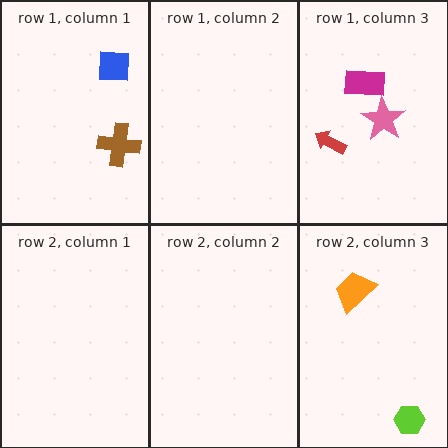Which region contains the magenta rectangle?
The row 1, column 3 region.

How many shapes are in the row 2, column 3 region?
2.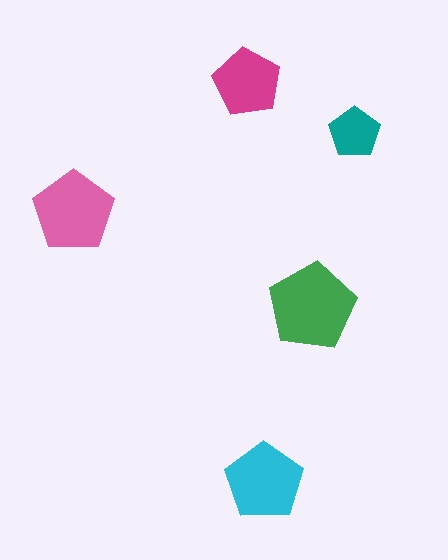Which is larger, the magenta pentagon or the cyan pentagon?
The cyan one.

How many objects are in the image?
There are 5 objects in the image.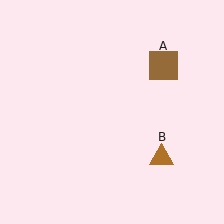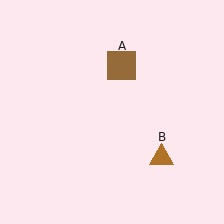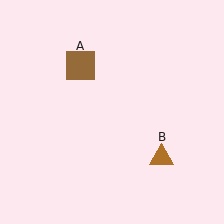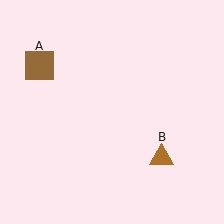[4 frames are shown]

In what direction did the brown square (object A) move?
The brown square (object A) moved left.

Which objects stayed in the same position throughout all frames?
Brown triangle (object B) remained stationary.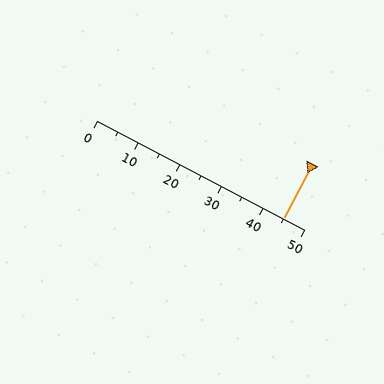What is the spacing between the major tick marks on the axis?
The major ticks are spaced 10 apart.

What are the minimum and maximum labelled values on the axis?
The axis runs from 0 to 50.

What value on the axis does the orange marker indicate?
The marker indicates approximately 45.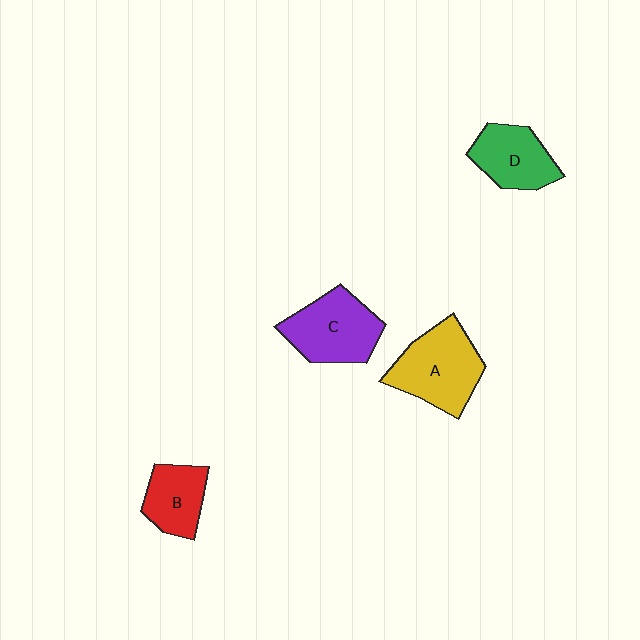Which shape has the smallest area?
Shape B (red).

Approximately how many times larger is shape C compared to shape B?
Approximately 1.5 times.